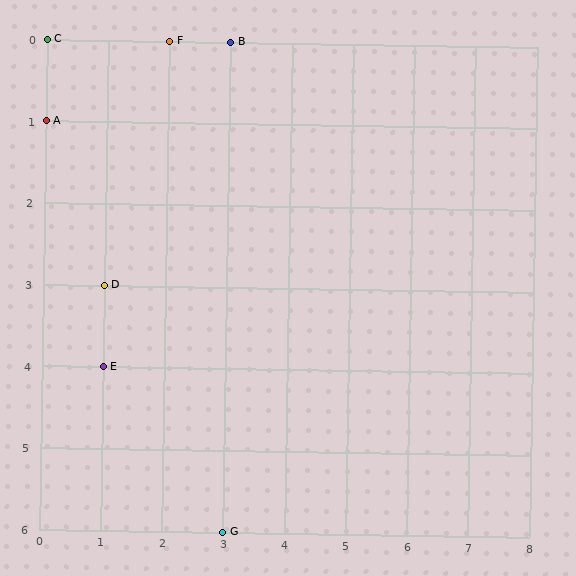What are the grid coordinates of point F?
Point F is at grid coordinates (2, 0).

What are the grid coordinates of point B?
Point B is at grid coordinates (3, 0).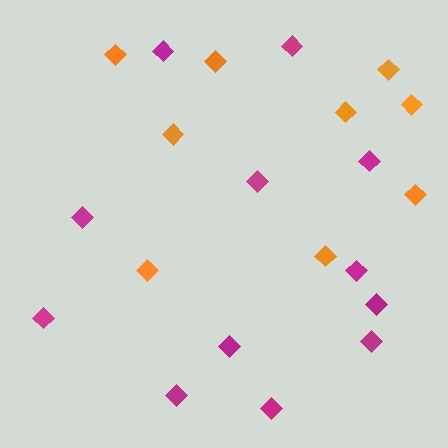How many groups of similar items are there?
There are 2 groups: one group of magenta diamonds (12) and one group of orange diamonds (9).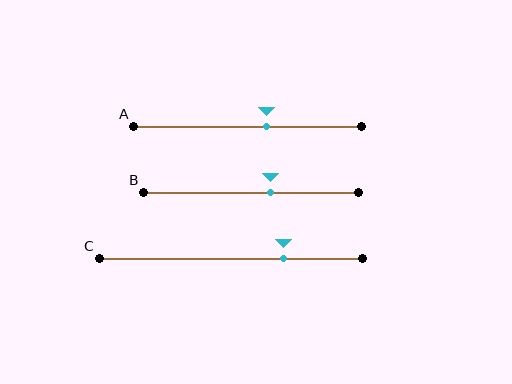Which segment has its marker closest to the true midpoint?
Segment A has its marker closest to the true midpoint.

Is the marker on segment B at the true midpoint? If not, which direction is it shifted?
No, the marker on segment B is shifted to the right by about 9% of the segment length.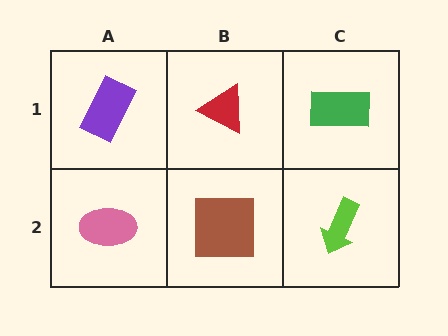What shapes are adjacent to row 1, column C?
A lime arrow (row 2, column C), a red triangle (row 1, column B).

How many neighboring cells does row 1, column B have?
3.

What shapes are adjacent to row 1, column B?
A brown square (row 2, column B), a purple rectangle (row 1, column A), a green rectangle (row 1, column C).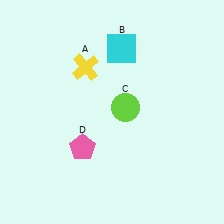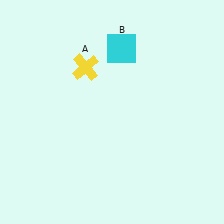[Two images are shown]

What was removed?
The pink pentagon (D), the lime circle (C) were removed in Image 2.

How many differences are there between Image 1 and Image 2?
There are 2 differences between the two images.